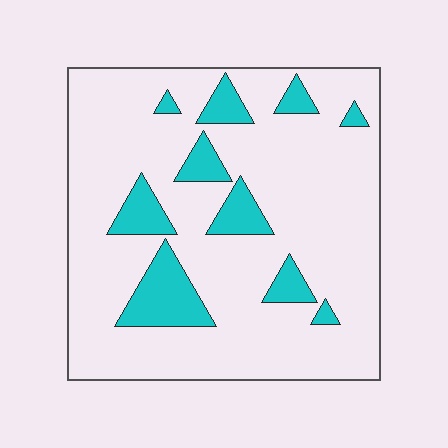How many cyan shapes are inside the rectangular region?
10.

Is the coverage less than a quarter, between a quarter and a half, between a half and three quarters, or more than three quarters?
Less than a quarter.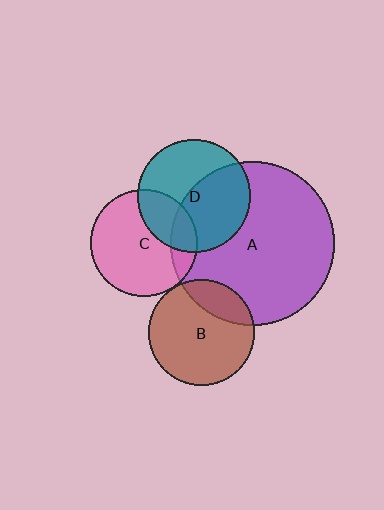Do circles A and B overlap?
Yes.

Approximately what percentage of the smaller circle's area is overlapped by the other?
Approximately 20%.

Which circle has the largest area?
Circle A (purple).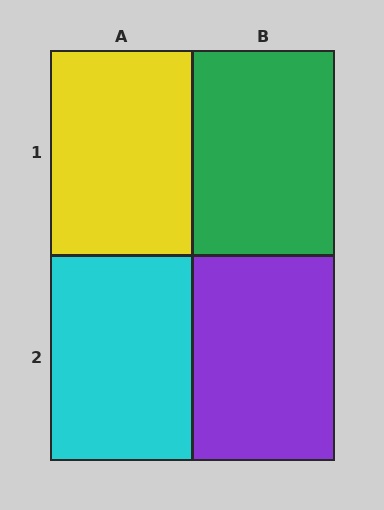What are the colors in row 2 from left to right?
Cyan, purple.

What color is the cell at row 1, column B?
Green.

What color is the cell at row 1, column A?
Yellow.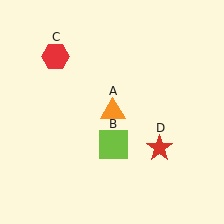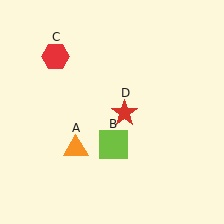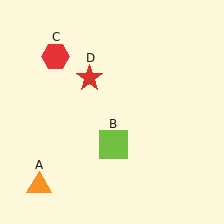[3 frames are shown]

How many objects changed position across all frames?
2 objects changed position: orange triangle (object A), red star (object D).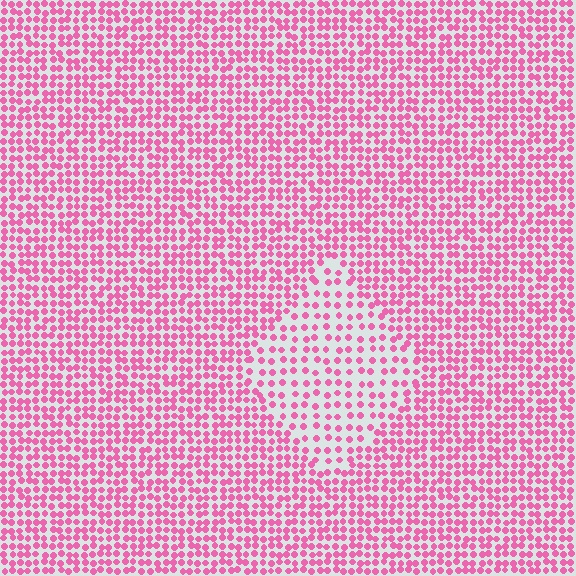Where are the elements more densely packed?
The elements are more densely packed outside the diamond boundary.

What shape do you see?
I see a diamond.